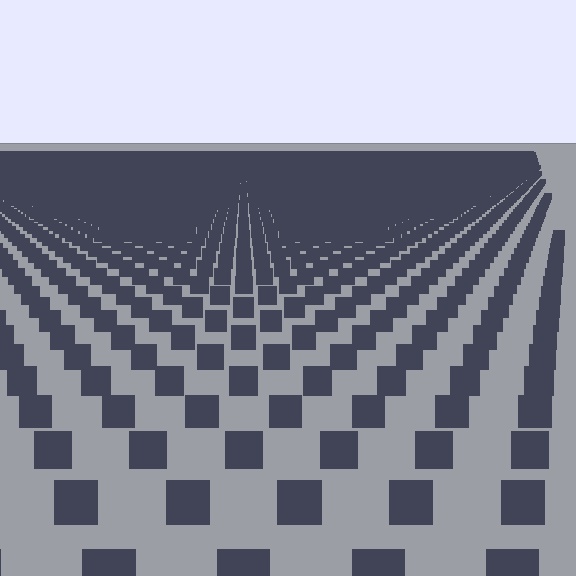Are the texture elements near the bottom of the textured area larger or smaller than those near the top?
Larger. Near the bottom, elements are closer to the viewer and appear at a bigger on-screen size.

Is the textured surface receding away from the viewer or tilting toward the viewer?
The surface is receding away from the viewer. Texture elements get smaller and denser toward the top.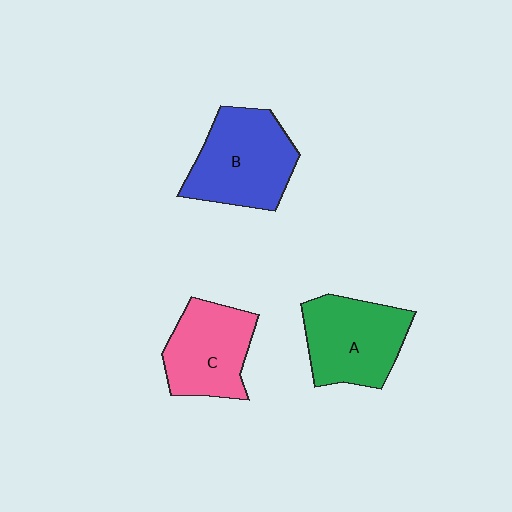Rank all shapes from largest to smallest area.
From largest to smallest: B (blue), A (green), C (pink).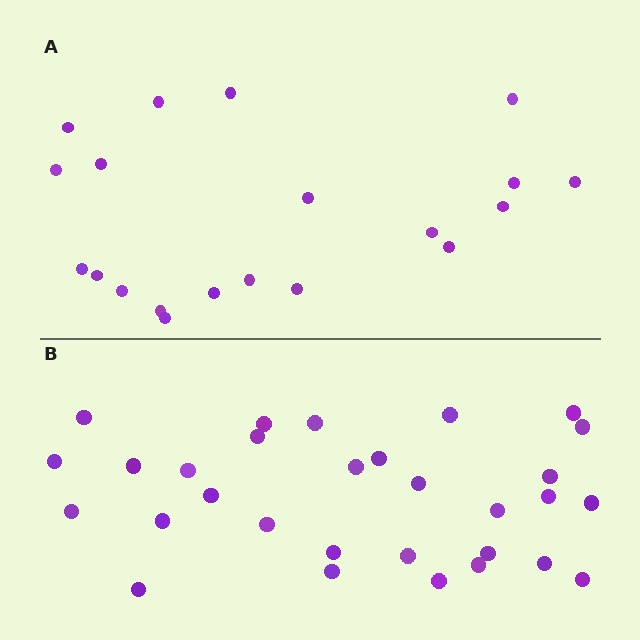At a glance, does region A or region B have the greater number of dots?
Region B (the bottom region) has more dots.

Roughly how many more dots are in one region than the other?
Region B has roughly 10 or so more dots than region A.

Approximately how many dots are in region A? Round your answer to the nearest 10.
About 20 dots.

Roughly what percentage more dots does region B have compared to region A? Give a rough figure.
About 50% more.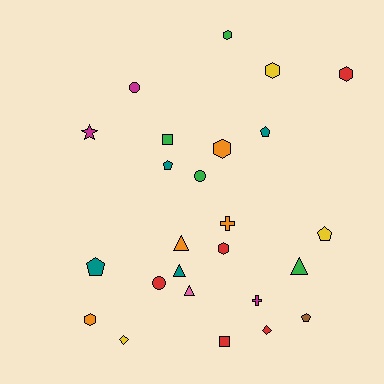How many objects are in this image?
There are 25 objects.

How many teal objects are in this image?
There are 4 teal objects.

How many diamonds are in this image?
There are 2 diamonds.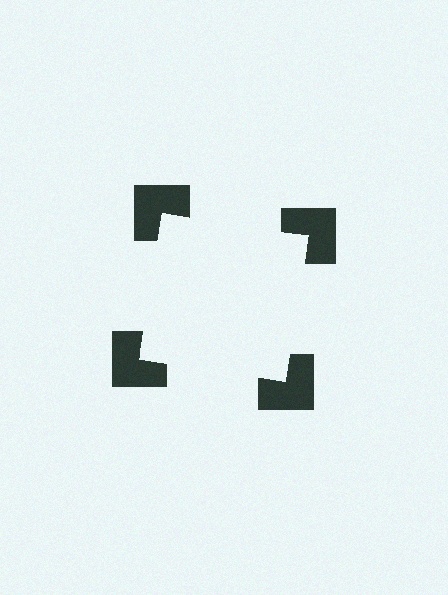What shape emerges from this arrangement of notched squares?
An illusory square — its edges are inferred from the aligned wedge cuts in the notched squares, not physically drawn.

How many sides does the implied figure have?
4 sides.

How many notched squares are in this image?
There are 4 — one at each vertex of the illusory square.